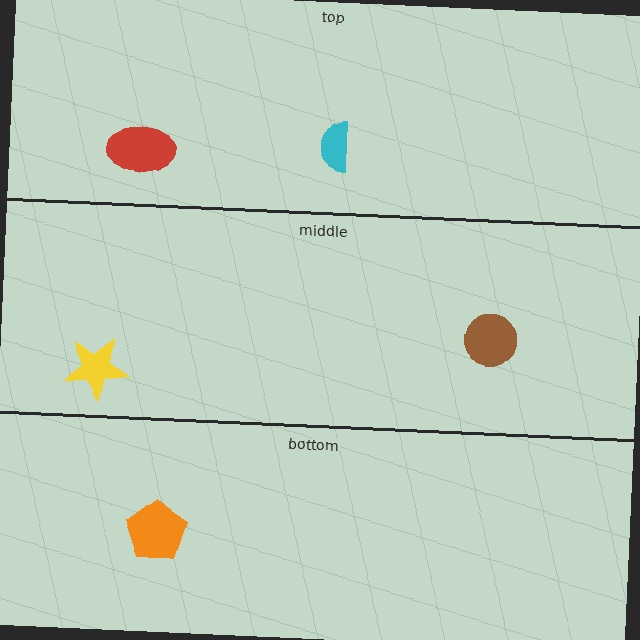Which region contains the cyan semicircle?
The top region.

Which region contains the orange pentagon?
The bottom region.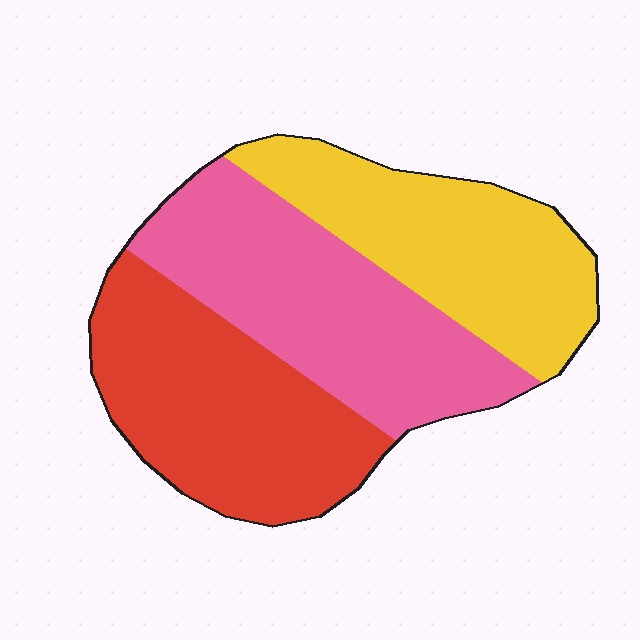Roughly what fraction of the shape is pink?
Pink takes up about three eighths (3/8) of the shape.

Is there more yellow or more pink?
Pink.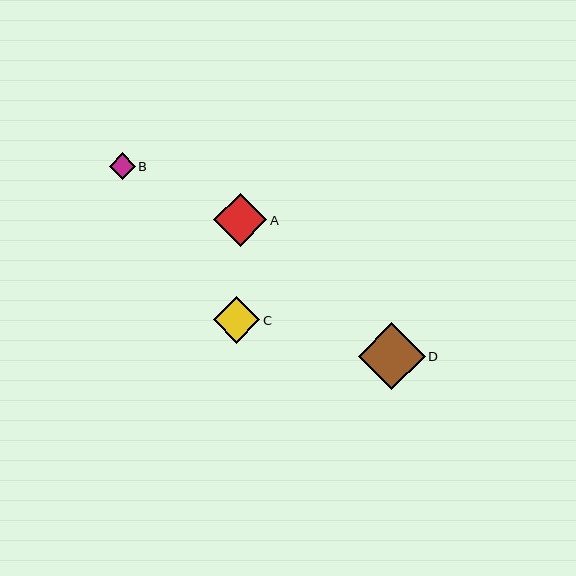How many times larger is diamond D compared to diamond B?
Diamond D is approximately 2.6 times the size of diamond B.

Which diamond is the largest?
Diamond D is the largest with a size of approximately 67 pixels.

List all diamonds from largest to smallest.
From largest to smallest: D, A, C, B.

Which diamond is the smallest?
Diamond B is the smallest with a size of approximately 26 pixels.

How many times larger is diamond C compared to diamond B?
Diamond C is approximately 1.8 times the size of diamond B.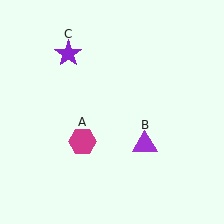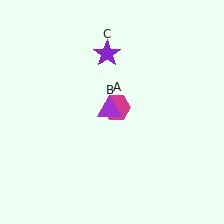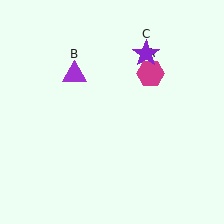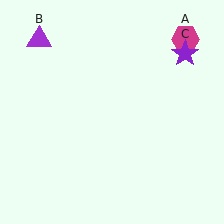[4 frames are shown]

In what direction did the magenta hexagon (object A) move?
The magenta hexagon (object A) moved up and to the right.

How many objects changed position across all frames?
3 objects changed position: magenta hexagon (object A), purple triangle (object B), purple star (object C).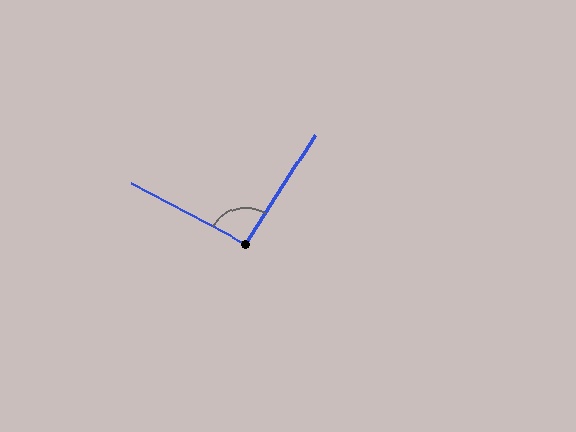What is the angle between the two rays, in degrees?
Approximately 95 degrees.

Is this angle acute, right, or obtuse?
It is approximately a right angle.